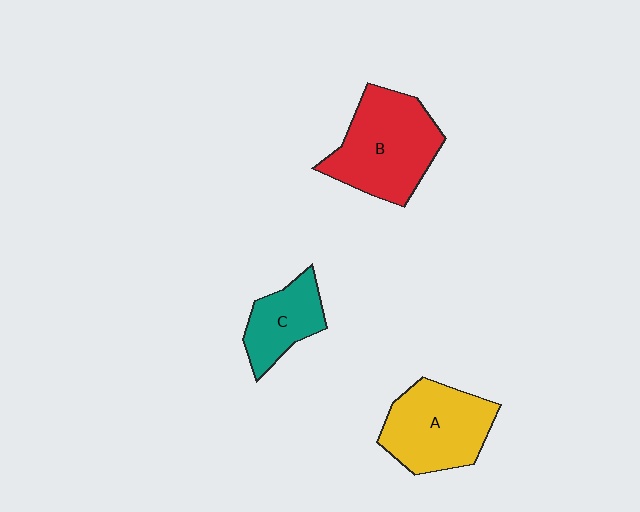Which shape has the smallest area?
Shape C (teal).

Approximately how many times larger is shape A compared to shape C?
Approximately 1.6 times.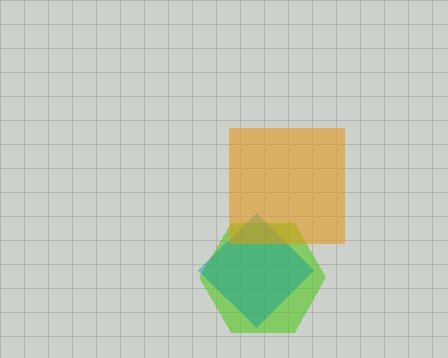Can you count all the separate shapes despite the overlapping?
Yes, there are 3 separate shapes.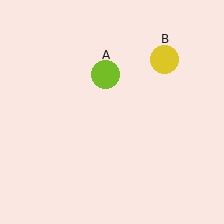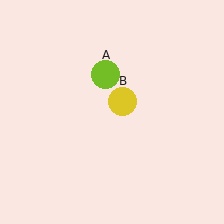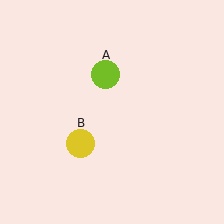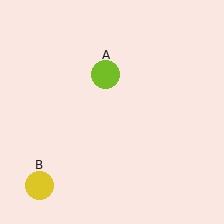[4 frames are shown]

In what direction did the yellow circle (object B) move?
The yellow circle (object B) moved down and to the left.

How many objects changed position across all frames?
1 object changed position: yellow circle (object B).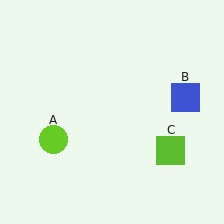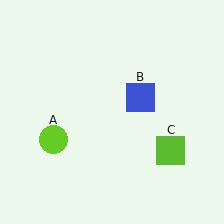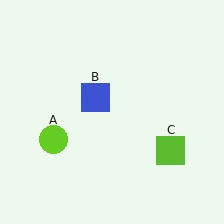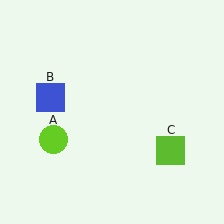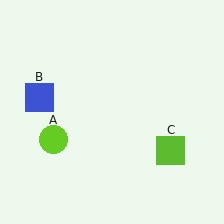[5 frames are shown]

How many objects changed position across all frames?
1 object changed position: blue square (object B).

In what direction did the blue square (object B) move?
The blue square (object B) moved left.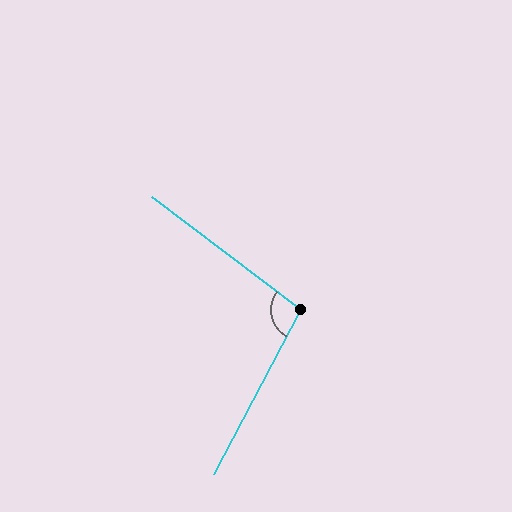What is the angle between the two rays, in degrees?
Approximately 99 degrees.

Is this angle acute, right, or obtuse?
It is obtuse.